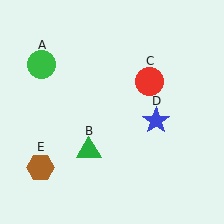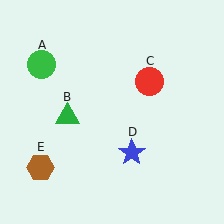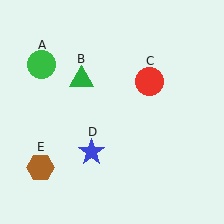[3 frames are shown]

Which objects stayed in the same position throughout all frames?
Green circle (object A) and red circle (object C) and brown hexagon (object E) remained stationary.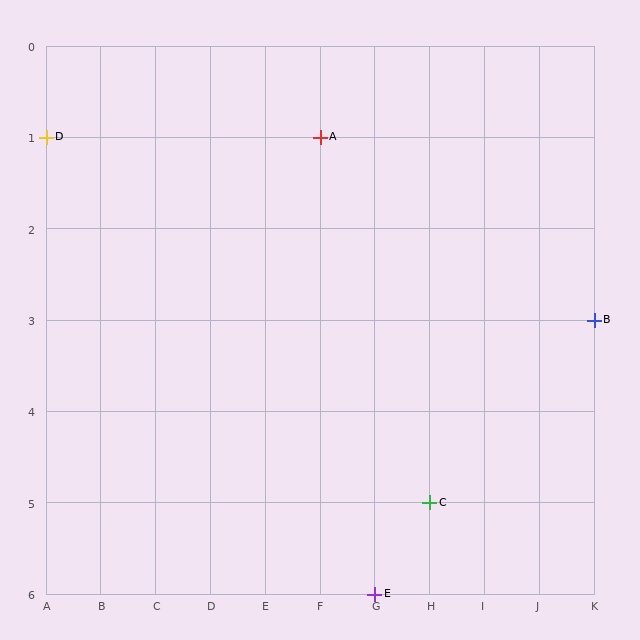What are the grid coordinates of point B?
Point B is at grid coordinates (K, 3).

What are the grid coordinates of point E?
Point E is at grid coordinates (G, 6).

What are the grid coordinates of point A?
Point A is at grid coordinates (F, 1).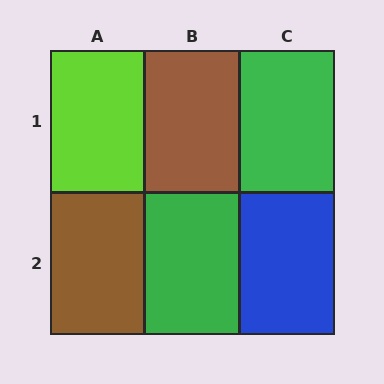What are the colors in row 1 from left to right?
Lime, brown, green.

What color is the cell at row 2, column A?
Brown.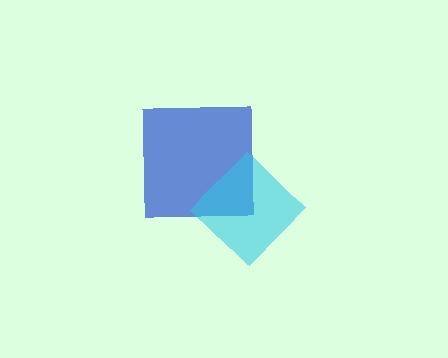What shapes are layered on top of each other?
The layered shapes are: a blue square, a cyan diamond.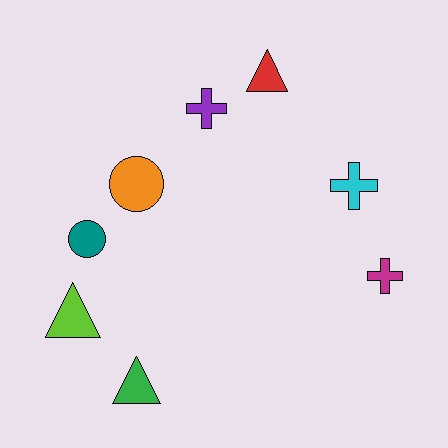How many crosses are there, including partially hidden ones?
There are 3 crosses.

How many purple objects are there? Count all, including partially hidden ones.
There is 1 purple object.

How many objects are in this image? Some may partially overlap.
There are 8 objects.